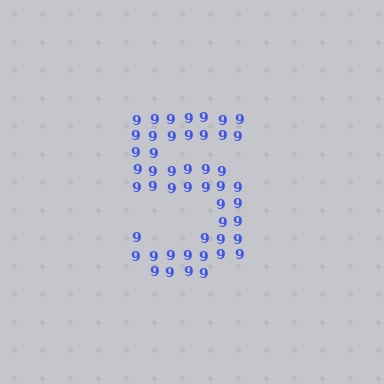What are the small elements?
The small elements are digit 9's.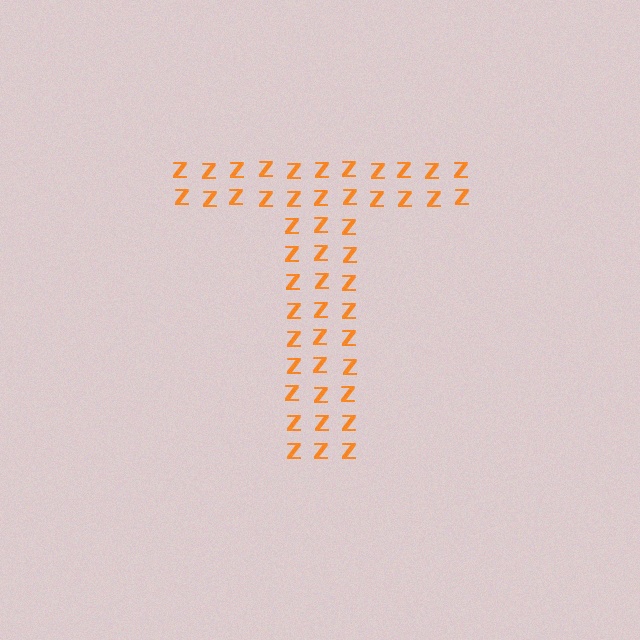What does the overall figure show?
The overall figure shows the letter T.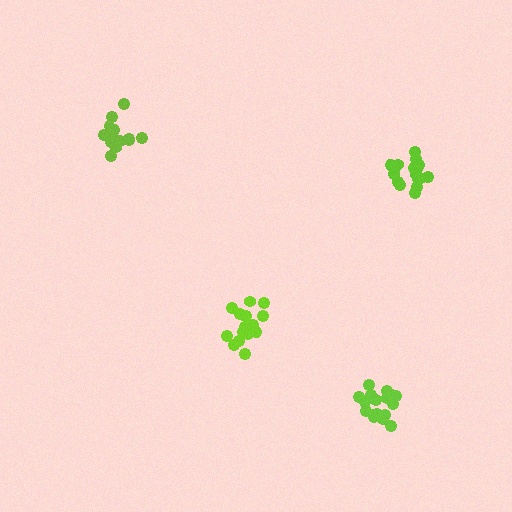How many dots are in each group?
Group 1: 17 dots, Group 2: 17 dots, Group 3: 18 dots, Group 4: 14 dots (66 total).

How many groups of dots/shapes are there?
There are 4 groups.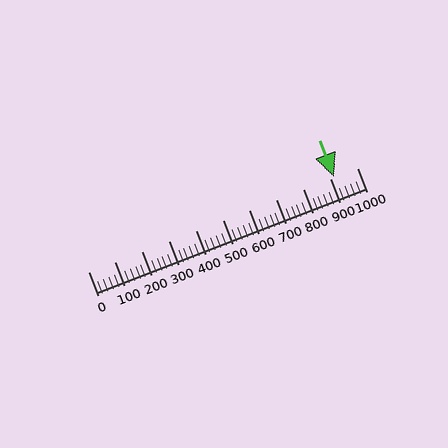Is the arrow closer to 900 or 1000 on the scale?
The arrow is closer to 900.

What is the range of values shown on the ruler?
The ruler shows values from 0 to 1000.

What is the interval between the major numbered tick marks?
The major tick marks are spaced 100 units apart.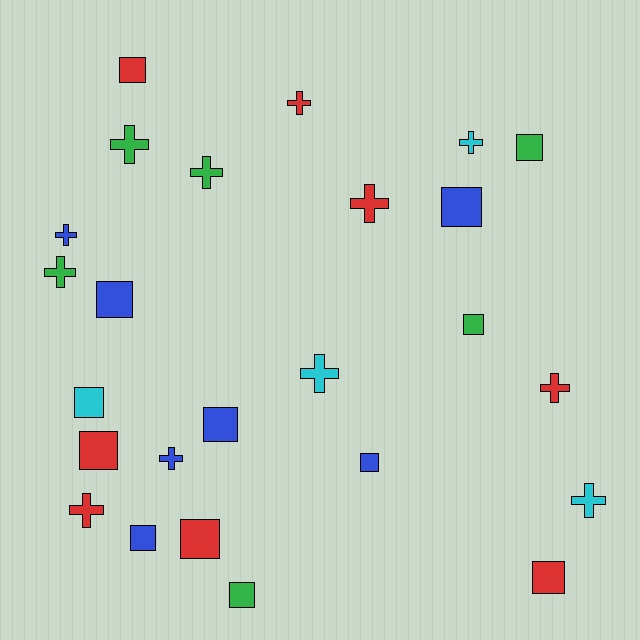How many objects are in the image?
There are 25 objects.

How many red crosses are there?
There are 4 red crosses.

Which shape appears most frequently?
Square, with 13 objects.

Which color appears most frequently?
Red, with 8 objects.